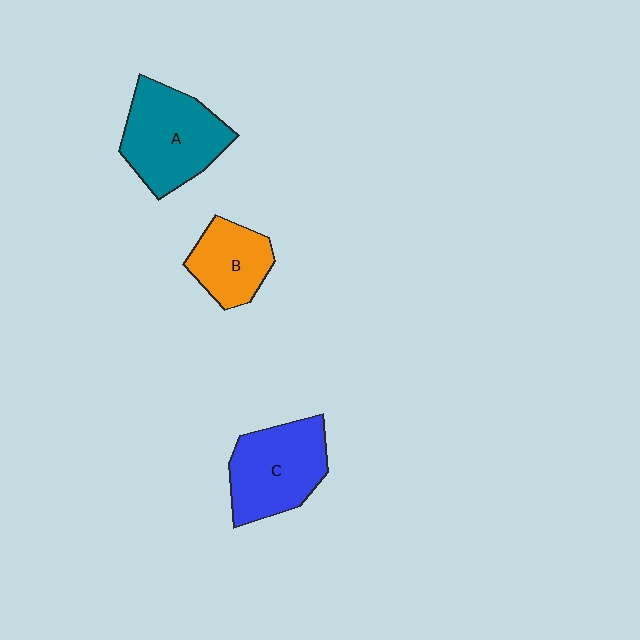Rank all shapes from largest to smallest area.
From largest to smallest: A (teal), C (blue), B (orange).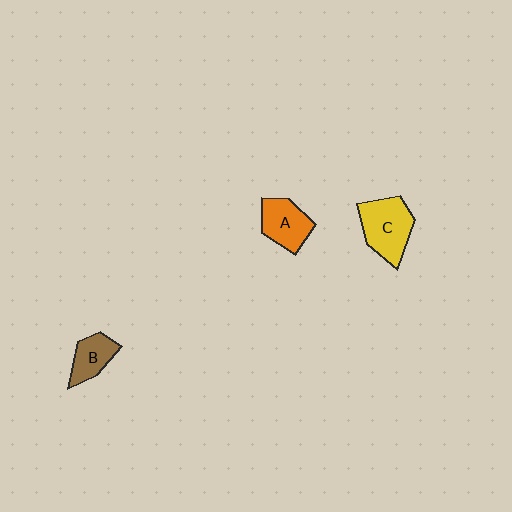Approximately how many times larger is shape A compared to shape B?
Approximately 1.3 times.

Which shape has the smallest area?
Shape B (brown).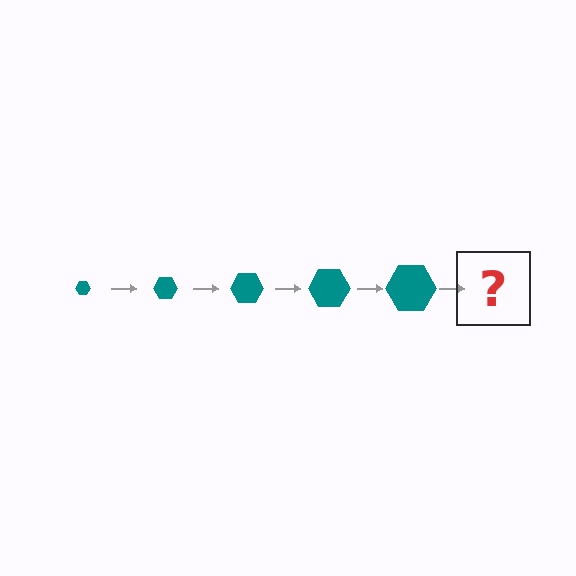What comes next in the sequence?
The next element should be a teal hexagon, larger than the previous one.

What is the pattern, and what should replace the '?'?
The pattern is that the hexagon gets progressively larger each step. The '?' should be a teal hexagon, larger than the previous one.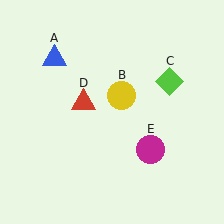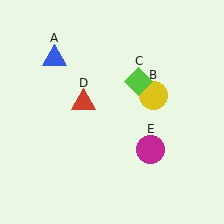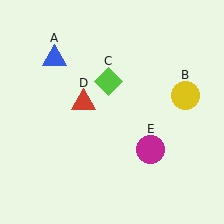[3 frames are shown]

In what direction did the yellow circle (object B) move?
The yellow circle (object B) moved right.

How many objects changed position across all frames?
2 objects changed position: yellow circle (object B), lime diamond (object C).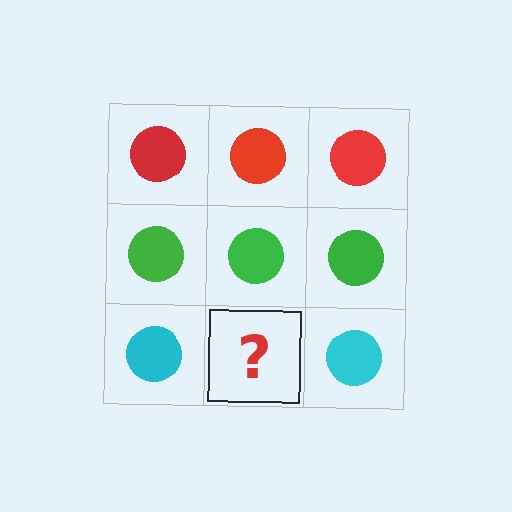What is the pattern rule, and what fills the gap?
The rule is that each row has a consistent color. The gap should be filled with a cyan circle.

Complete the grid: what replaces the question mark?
The question mark should be replaced with a cyan circle.